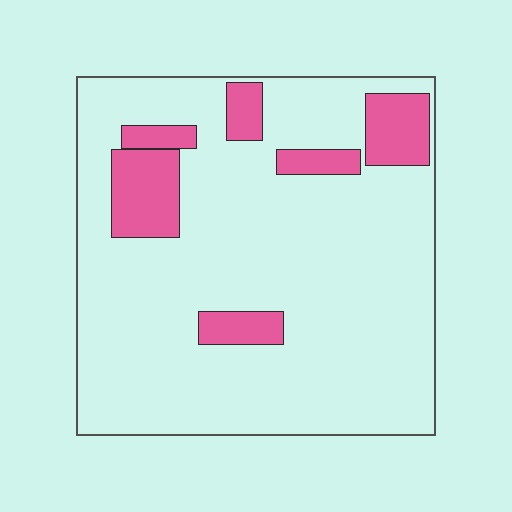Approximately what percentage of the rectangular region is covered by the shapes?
Approximately 15%.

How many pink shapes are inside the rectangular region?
6.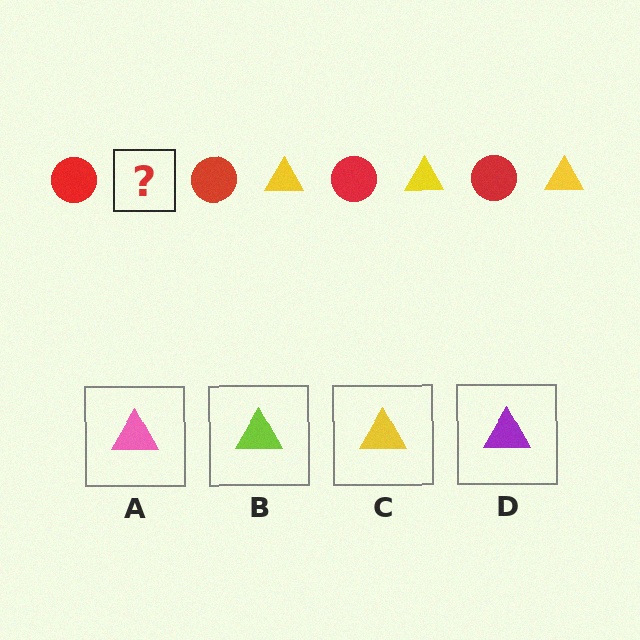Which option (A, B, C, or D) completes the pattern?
C.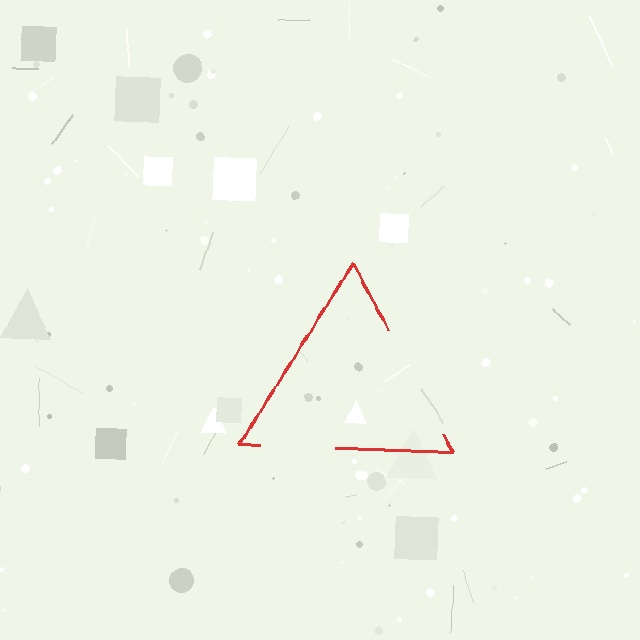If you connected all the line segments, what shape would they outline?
They would outline a triangle.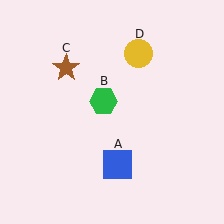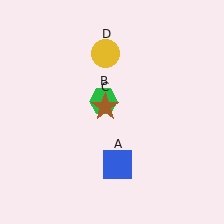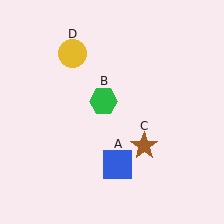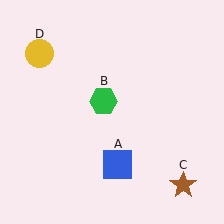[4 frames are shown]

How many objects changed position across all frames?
2 objects changed position: brown star (object C), yellow circle (object D).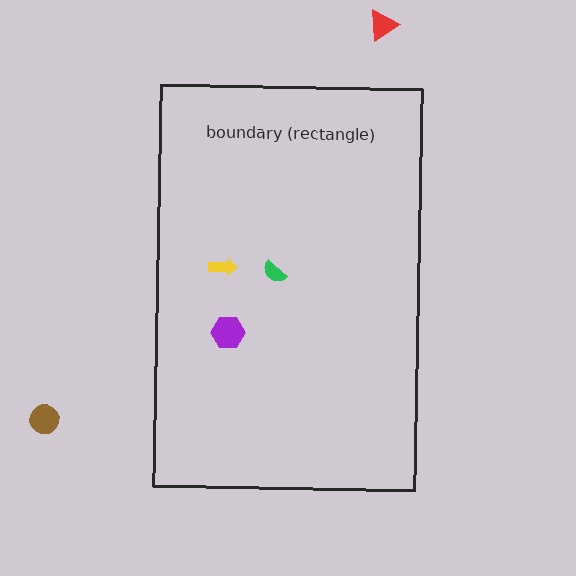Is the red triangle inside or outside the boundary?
Outside.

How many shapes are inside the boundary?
3 inside, 2 outside.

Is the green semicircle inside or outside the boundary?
Inside.